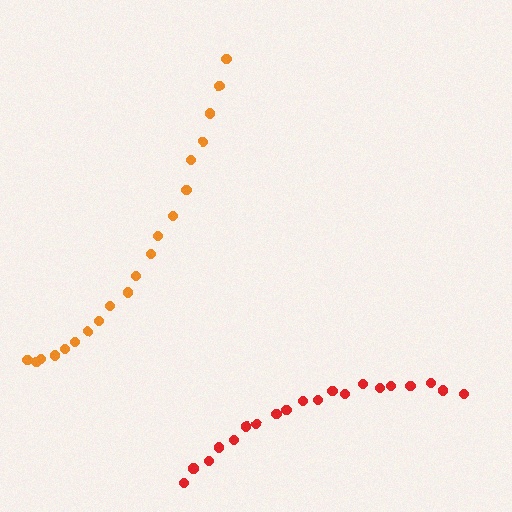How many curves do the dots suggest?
There are 2 distinct paths.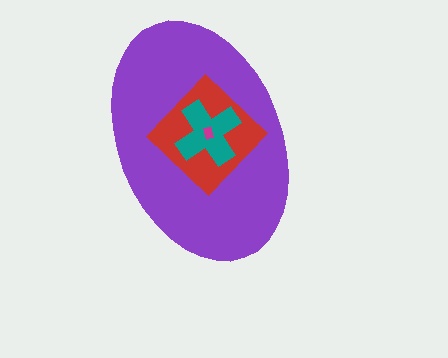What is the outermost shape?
The purple ellipse.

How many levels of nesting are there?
4.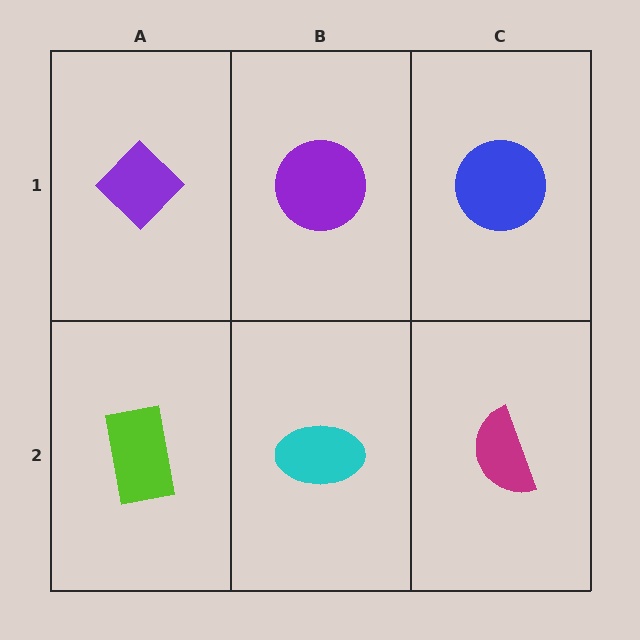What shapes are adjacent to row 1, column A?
A lime rectangle (row 2, column A), a purple circle (row 1, column B).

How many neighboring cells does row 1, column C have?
2.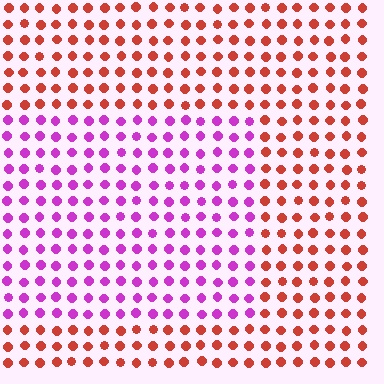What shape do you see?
I see a rectangle.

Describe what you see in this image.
The image is filled with small red elements in a uniform arrangement. A rectangle-shaped region is visible where the elements are tinted to a slightly different hue, forming a subtle color boundary.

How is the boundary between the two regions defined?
The boundary is defined purely by a slight shift in hue (about 64 degrees). Spacing, size, and orientation are identical on both sides.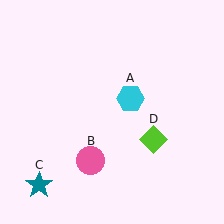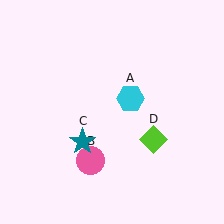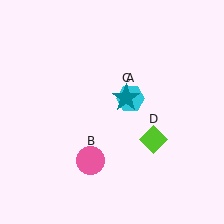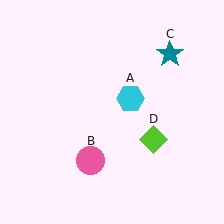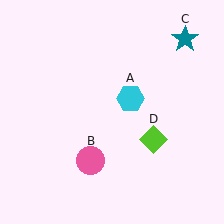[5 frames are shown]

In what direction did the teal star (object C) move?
The teal star (object C) moved up and to the right.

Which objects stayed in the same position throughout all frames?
Cyan hexagon (object A) and pink circle (object B) and lime diamond (object D) remained stationary.